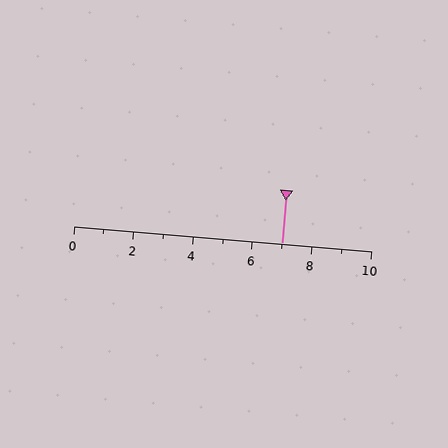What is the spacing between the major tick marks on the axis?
The major ticks are spaced 2 apart.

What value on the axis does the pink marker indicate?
The marker indicates approximately 7.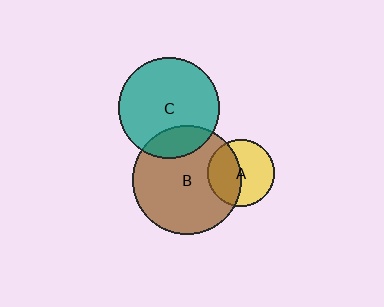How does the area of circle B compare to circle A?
Approximately 2.7 times.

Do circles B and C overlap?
Yes.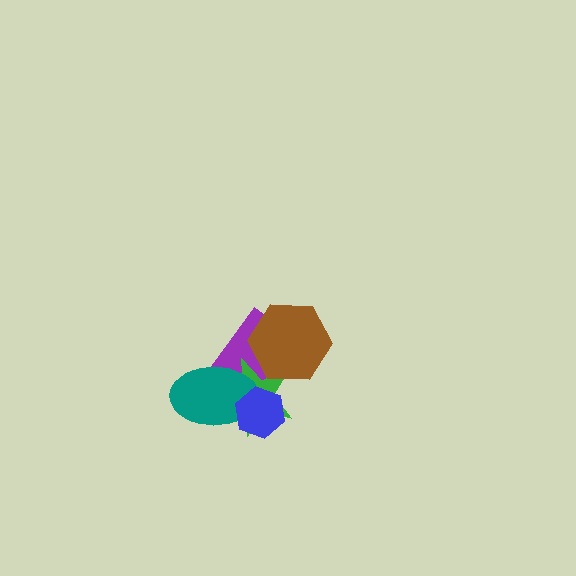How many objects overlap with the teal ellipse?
3 objects overlap with the teal ellipse.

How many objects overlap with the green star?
4 objects overlap with the green star.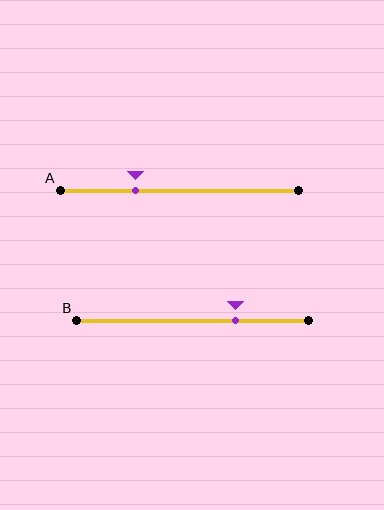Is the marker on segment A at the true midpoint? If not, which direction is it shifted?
No, the marker on segment A is shifted to the left by about 18% of the segment length.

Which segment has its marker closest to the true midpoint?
Segment A has its marker closest to the true midpoint.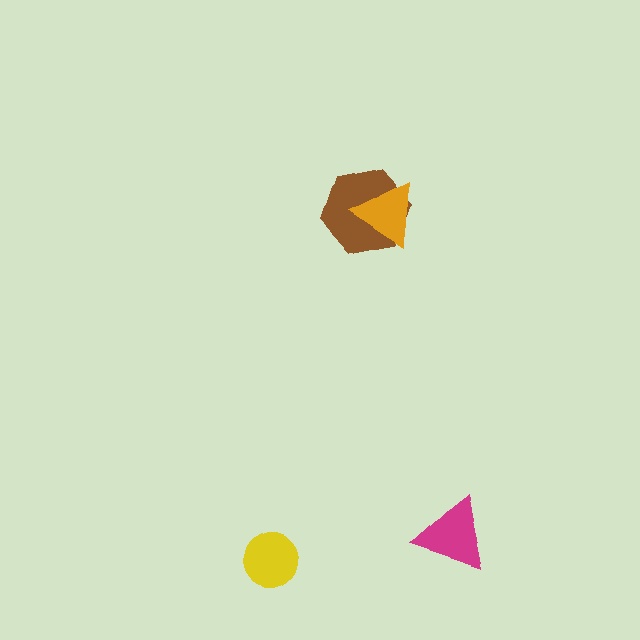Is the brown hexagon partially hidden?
Yes, it is partially covered by another shape.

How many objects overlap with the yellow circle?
0 objects overlap with the yellow circle.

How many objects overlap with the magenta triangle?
0 objects overlap with the magenta triangle.